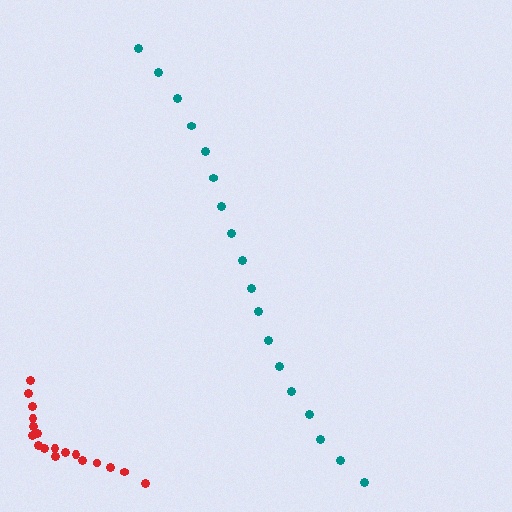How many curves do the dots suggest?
There are 2 distinct paths.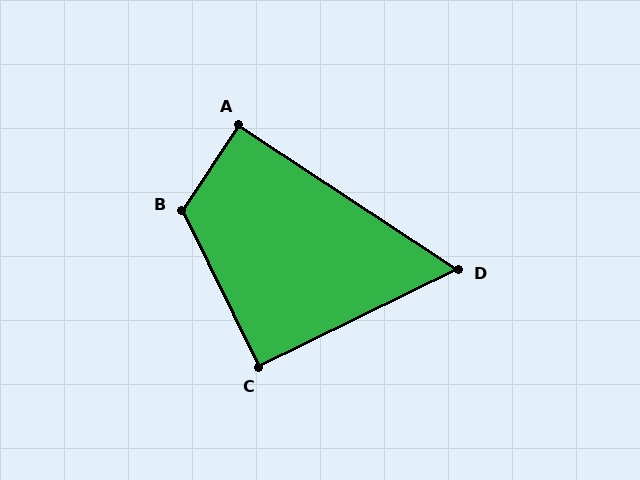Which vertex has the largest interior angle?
B, at approximately 121 degrees.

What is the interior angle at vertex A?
Approximately 90 degrees (approximately right).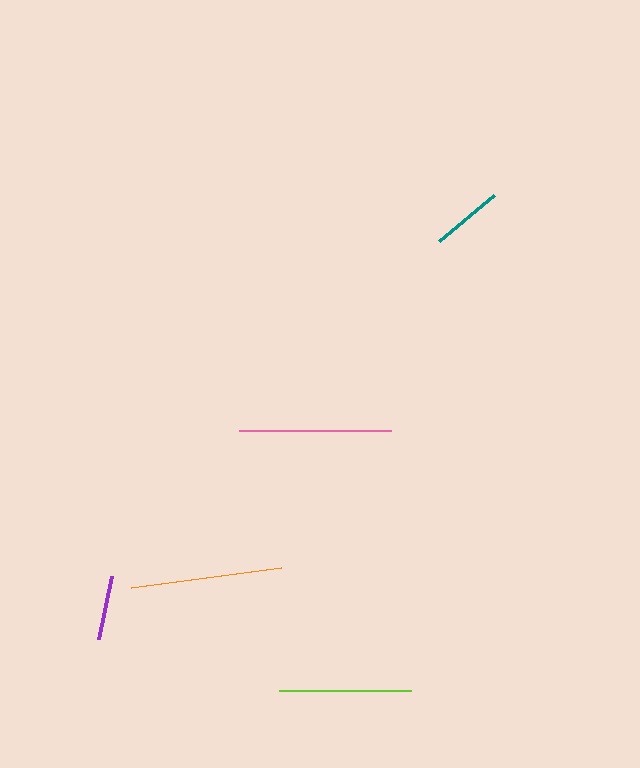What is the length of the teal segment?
The teal segment is approximately 71 pixels long.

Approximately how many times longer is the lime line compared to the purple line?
The lime line is approximately 2.1 times the length of the purple line.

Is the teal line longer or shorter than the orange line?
The orange line is longer than the teal line.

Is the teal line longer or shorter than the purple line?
The teal line is longer than the purple line.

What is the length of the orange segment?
The orange segment is approximately 152 pixels long.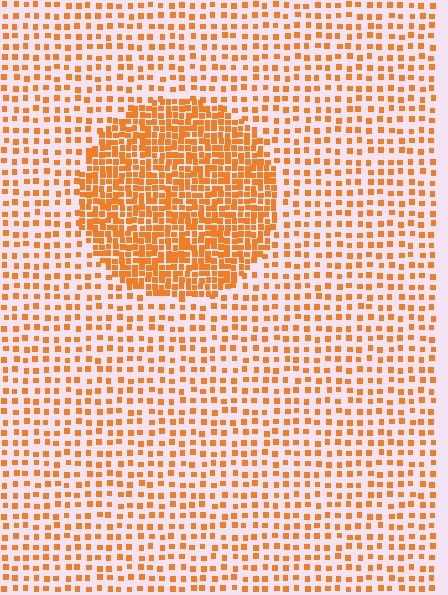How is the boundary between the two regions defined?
The boundary is defined by a change in element density (approximately 2.5x ratio). All elements are the same color, size, and shape.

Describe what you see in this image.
The image contains small orange elements arranged at two different densities. A circle-shaped region is visible where the elements are more densely packed than the surrounding area.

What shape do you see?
I see a circle.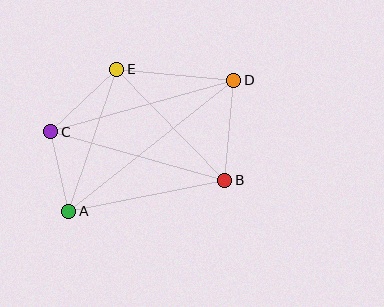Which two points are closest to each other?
Points A and C are closest to each other.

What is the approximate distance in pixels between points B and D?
The distance between B and D is approximately 100 pixels.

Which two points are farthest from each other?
Points A and D are farthest from each other.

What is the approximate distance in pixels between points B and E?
The distance between B and E is approximately 155 pixels.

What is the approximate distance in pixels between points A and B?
The distance between A and B is approximately 159 pixels.